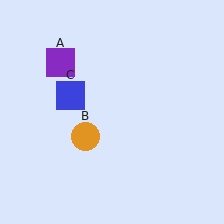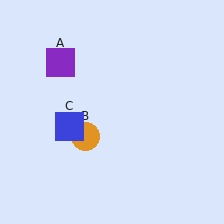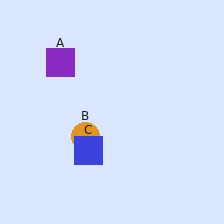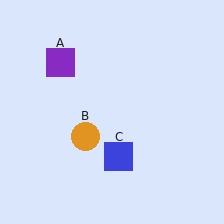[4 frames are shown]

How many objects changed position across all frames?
1 object changed position: blue square (object C).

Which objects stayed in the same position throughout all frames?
Purple square (object A) and orange circle (object B) remained stationary.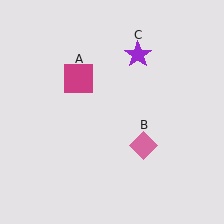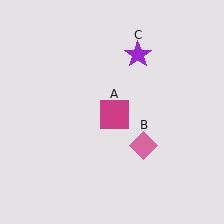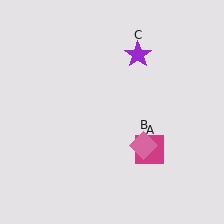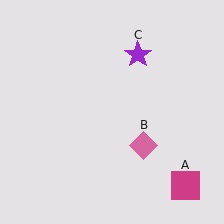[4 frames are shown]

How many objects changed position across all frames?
1 object changed position: magenta square (object A).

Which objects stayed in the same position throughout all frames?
Pink diamond (object B) and purple star (object C) remained stationary.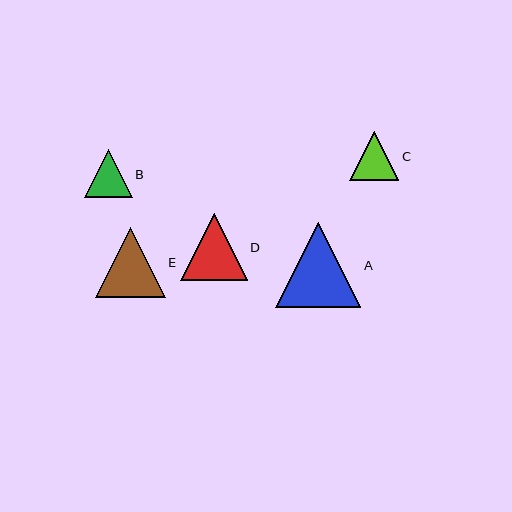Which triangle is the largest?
Triangle A is the largest with a size of approximately 85 pixels.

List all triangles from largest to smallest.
From largest to smallest: A, E, D, C, B.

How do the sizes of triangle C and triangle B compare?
Triangle C and triangle B are approximately the same size.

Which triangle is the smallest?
Triangle B is the smallest with a size of approximately 48 pixels.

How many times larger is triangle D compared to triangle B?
Triangle D is approximately 1.4 times the size of triangle B.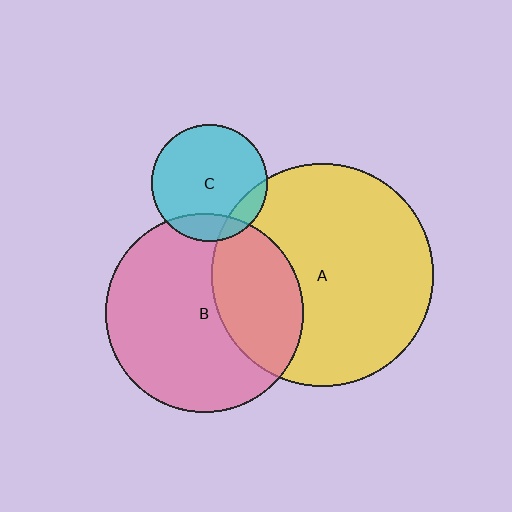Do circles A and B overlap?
Yes.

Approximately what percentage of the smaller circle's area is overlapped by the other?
Approximately 35%.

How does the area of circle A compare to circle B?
Approximately 1.3 times.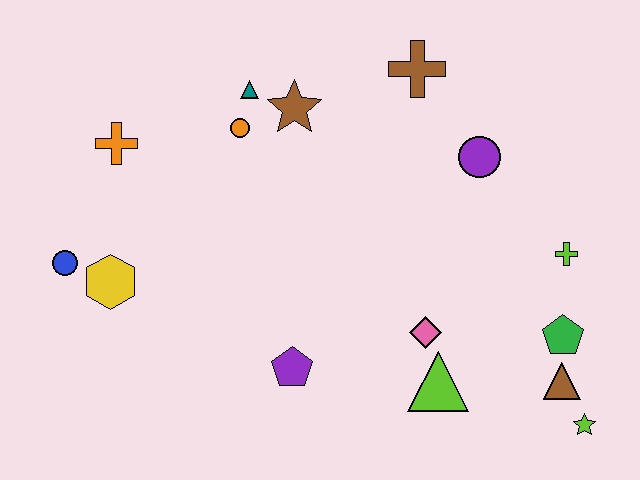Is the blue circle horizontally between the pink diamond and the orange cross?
No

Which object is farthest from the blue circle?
The lime star is farthest from the blue circle.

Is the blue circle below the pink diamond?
No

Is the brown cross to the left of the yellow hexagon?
No